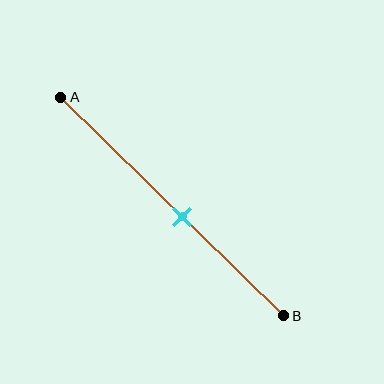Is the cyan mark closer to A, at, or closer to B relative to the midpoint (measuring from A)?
The cyan mark is closer to point B than the midpoint of segment AB.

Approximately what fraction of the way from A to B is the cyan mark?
The cyan mark is approximately 55% of the way from A to B.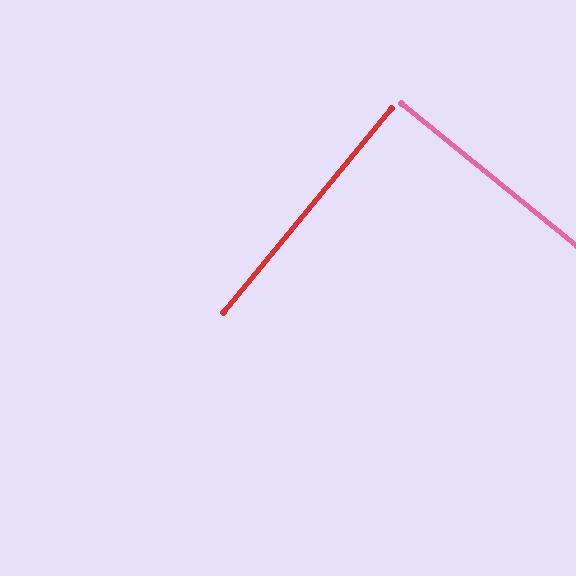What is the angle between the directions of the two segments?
Approximately 90 degrees.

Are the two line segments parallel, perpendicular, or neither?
Perpendicular — they meet at approximately 90°.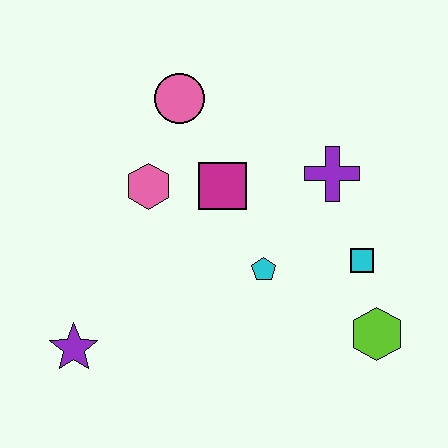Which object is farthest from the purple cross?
The purple star is farthest from the purple cross.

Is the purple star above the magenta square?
No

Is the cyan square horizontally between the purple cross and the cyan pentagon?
No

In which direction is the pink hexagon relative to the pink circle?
The pink hexagon is below the pink circle.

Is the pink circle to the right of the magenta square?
No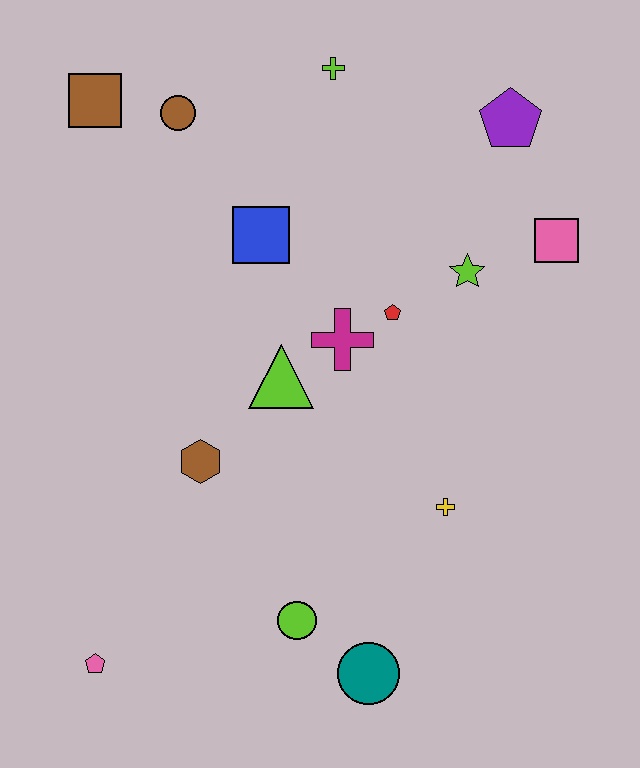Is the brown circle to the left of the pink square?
Yes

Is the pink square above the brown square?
No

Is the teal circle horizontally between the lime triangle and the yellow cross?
Yes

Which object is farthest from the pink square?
The pink pentagon is farthest from the pink square.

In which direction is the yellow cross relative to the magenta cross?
The yellow cross is below the magenta cross.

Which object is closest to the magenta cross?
The red pentagon is closest to the magenta cross.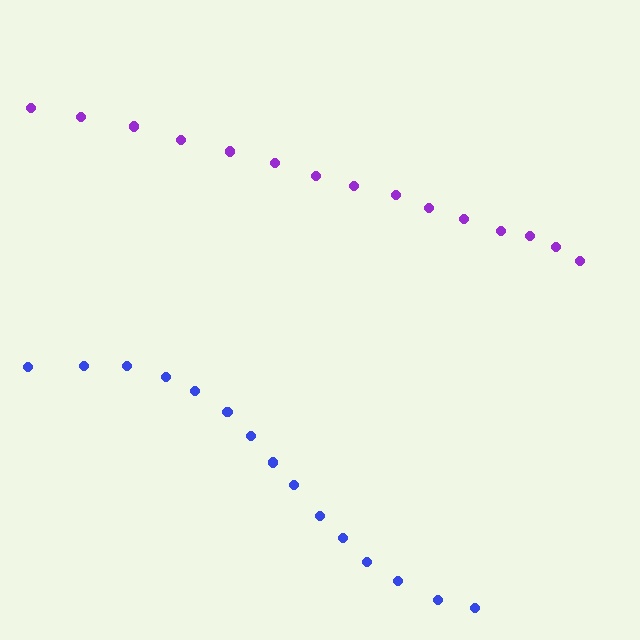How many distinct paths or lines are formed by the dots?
There are 2 distinct paths.